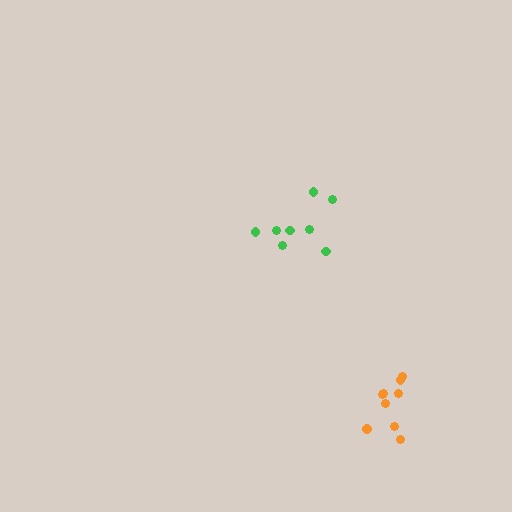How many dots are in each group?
Group 1: 8 dots, Group 2: 9 dots (17 total).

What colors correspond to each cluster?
The clusters are colored: green, orange.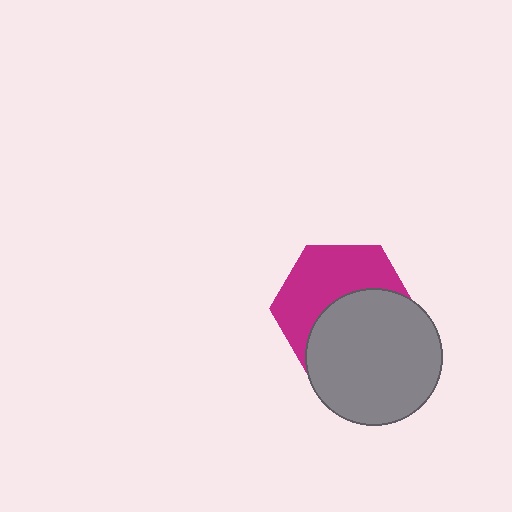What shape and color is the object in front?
The object in front is a gray circle.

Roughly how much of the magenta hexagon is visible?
About half of it is visible (roughly 50%).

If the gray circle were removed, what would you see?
You would see the complete magenta hexagon.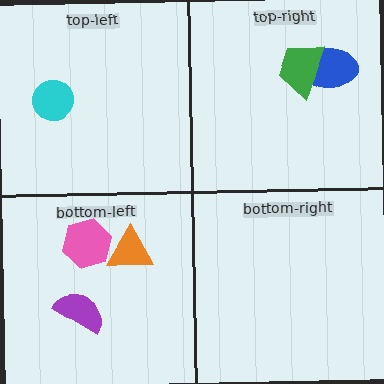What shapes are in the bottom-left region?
The pink hexagon, the purple semicircle, the orange triangle.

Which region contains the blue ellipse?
The top-right region.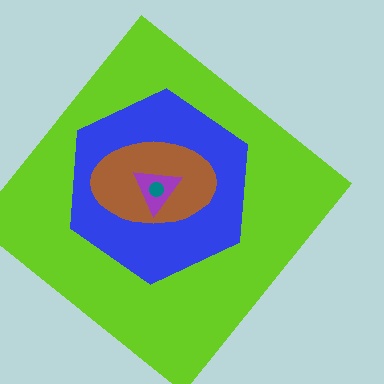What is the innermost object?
The teal circle.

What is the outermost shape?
The lime diamond.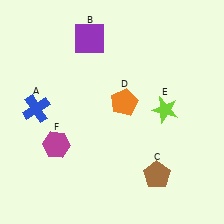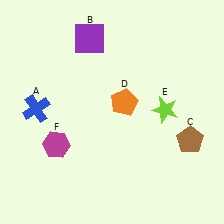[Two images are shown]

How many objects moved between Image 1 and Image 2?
1 object moved between the two images.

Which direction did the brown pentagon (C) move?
The brown pentagon (C) moved up.